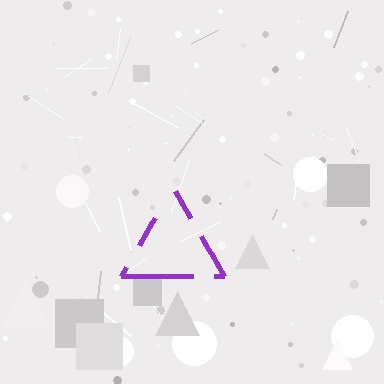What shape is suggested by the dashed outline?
The dashed outline suggests a triangle.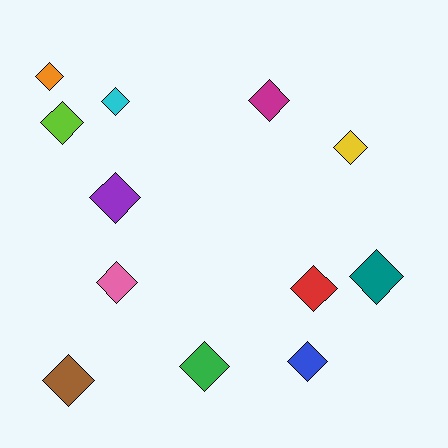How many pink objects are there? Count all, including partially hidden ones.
There is 1 pink object.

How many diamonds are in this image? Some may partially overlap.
There are 12 diamonds.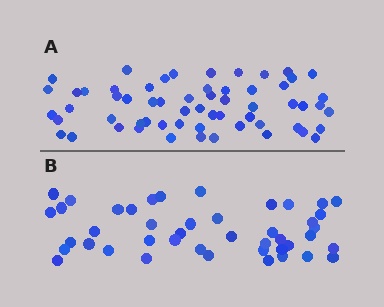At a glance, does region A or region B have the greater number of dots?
Region A (the top region) has more dots.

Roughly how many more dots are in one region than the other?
Region A has approximately 15 more dots than region B.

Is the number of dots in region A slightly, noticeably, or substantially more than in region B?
Region A has noticeably more, but not dramatically so. The ratio is roughly 1.4 to 1.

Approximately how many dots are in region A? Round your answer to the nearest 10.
About 60 dots.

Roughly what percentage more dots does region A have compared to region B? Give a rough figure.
About 35% more.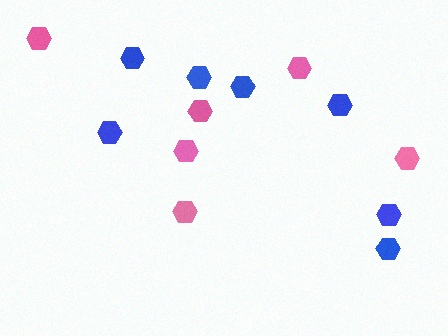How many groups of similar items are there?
There are 2 groups: one group of pink hexagons (6) and one group of blue hexagons (7).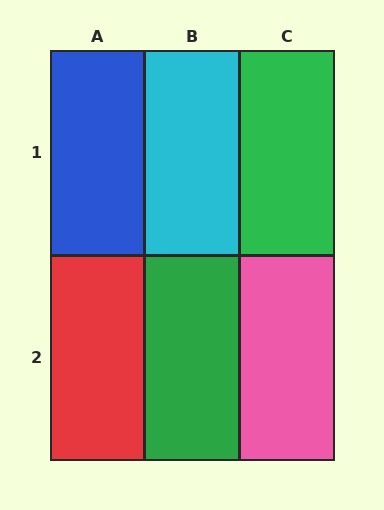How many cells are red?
1 cell is red.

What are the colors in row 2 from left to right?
Red, green, pink.